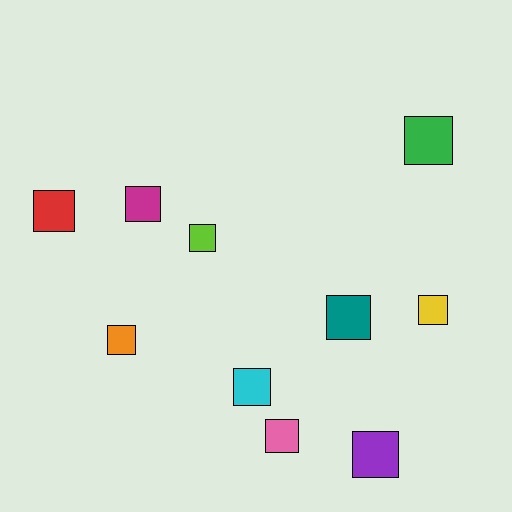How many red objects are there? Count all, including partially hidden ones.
There is 1 red object.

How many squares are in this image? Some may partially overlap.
There are 10 squares.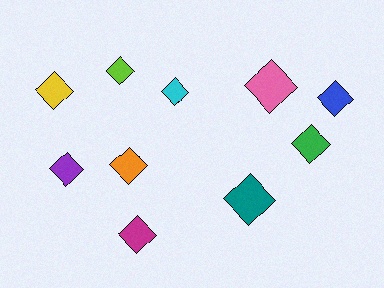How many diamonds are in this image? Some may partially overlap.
There are 10 diamonds.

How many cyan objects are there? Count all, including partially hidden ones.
There is 1 cyan object.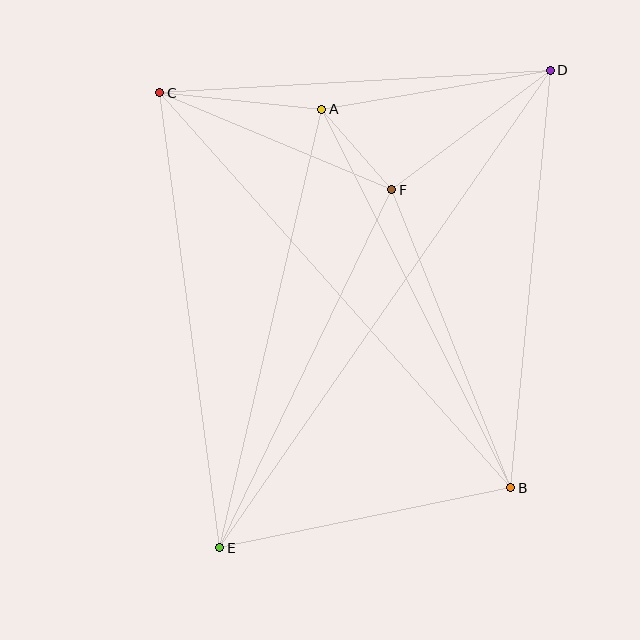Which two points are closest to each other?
Points A and F are closest to each other.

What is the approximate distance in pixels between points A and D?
The distance between A and D is approximately 231 pixels.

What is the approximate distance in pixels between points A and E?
The distance between A and E is approximately 450 pixels.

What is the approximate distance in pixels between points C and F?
The distance between C and F is approximately 252 pixels.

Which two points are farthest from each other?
Points D and E are farthest from each other.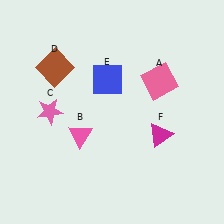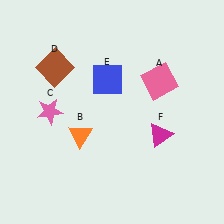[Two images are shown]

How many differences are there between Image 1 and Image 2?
There is 1 difference between the two images.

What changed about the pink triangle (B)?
In Image 1, B is pink. In Image 2, it changed to orange.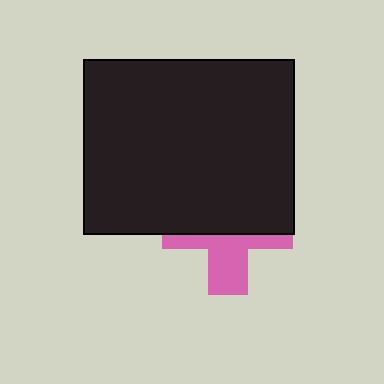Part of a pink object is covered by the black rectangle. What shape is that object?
It is a cross.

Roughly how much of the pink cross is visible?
A small part of it is visible (roughly 41%).